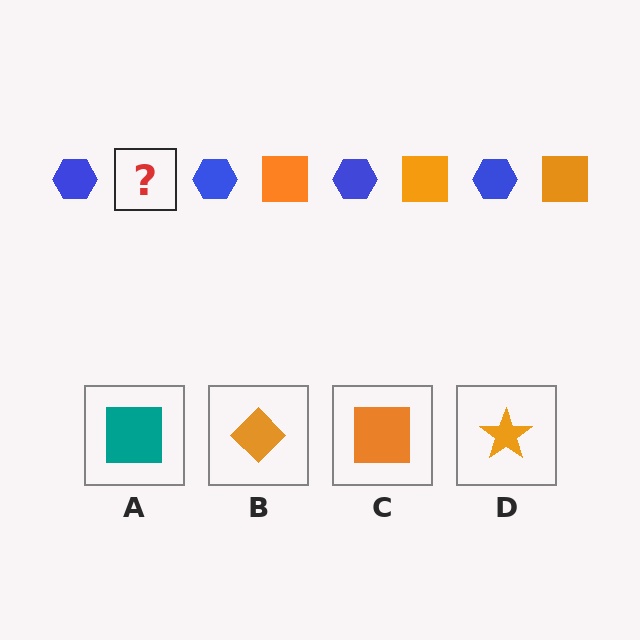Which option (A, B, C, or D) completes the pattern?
C.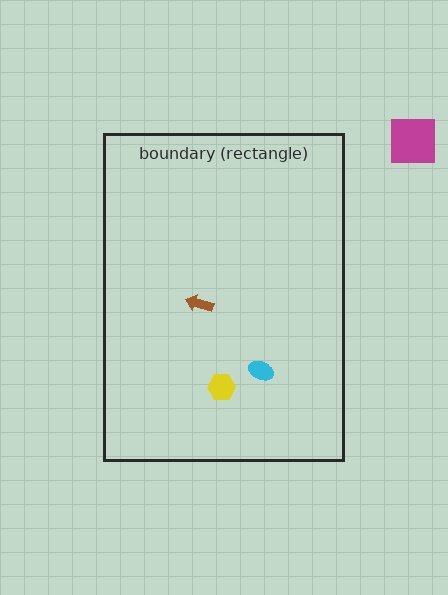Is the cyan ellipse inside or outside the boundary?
Inside.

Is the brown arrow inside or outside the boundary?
Inside.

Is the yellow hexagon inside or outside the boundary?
Inside.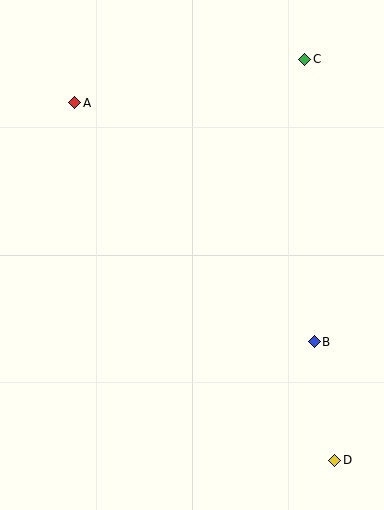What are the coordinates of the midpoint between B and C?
The midpoint between B and C is at (309, 201).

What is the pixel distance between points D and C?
The distance between D and C is 402 pixels.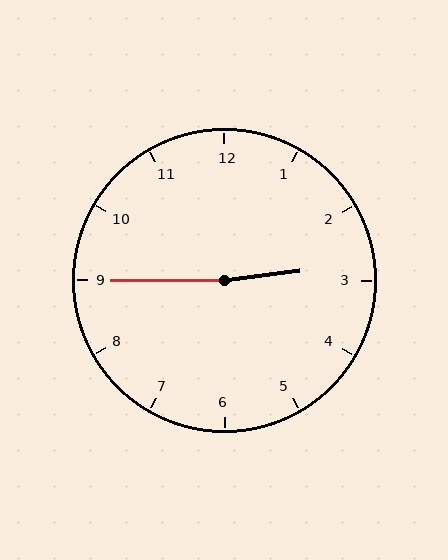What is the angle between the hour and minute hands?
Approximately 172 degrees.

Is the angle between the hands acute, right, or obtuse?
It is obtuse.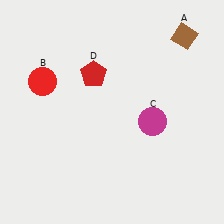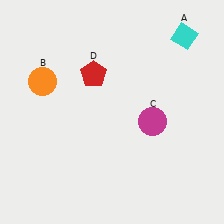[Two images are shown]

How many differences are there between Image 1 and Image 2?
There are 2 differences between the two images.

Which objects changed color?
A changed from brown to cyan. B changed from red to orange.